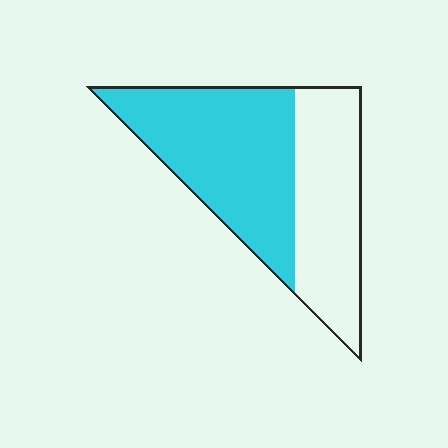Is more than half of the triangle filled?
Yes.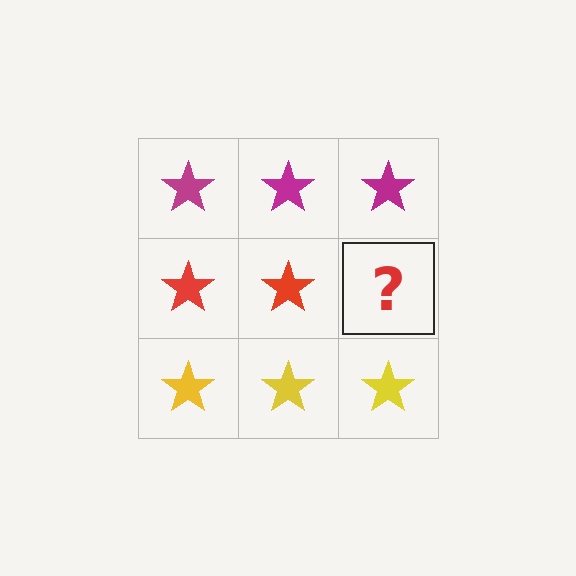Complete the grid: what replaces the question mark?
The question mark should be replaced with a red star.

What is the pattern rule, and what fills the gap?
The rule is that each row has a consistent color. The gap should be filled with a red star.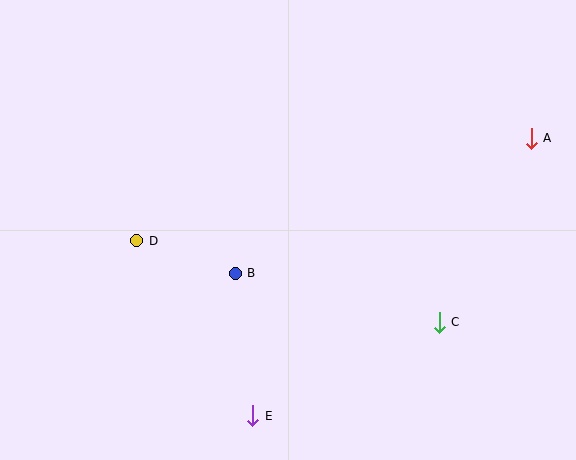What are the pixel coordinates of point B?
Point B is at (235, 273).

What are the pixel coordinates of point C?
Point C is at (439, 322).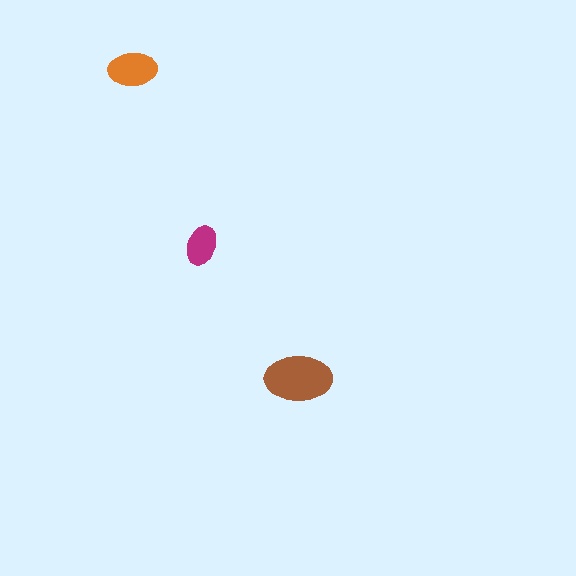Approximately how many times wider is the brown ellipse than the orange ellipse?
About 1.5 times wider.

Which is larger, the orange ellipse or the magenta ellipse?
The orange one.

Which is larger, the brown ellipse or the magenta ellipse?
The brown one.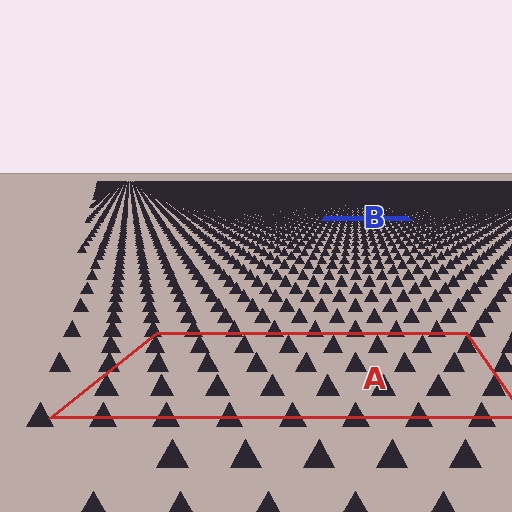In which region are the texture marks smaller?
The texture marks are smaller in region B, because it is farther away.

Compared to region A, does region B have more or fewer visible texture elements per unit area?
Region B has more texture elements per unit area — they are packed more densely because it is farther away.